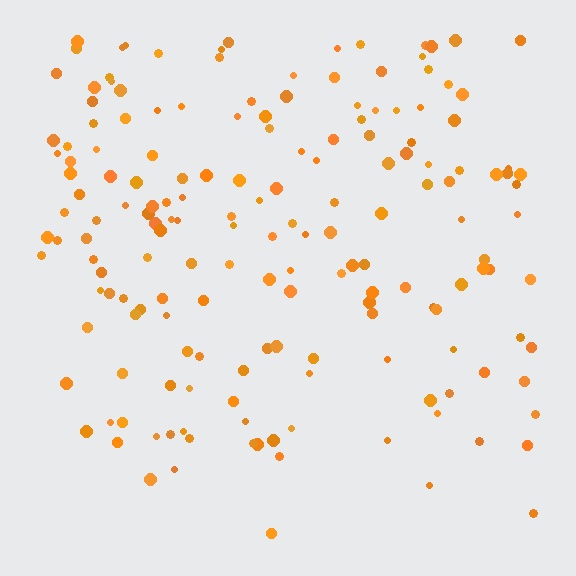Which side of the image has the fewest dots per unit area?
The bottom.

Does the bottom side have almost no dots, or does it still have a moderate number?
Still a moderate number, just noticeably fewer than the top.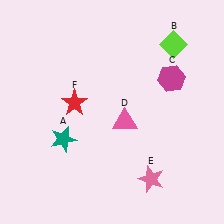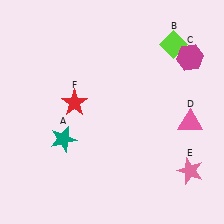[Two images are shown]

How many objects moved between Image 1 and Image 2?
3 objects moved between the two images.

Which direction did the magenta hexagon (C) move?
The magenta hexagon (C) moved up.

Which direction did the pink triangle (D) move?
The pink triangle (D) moved right.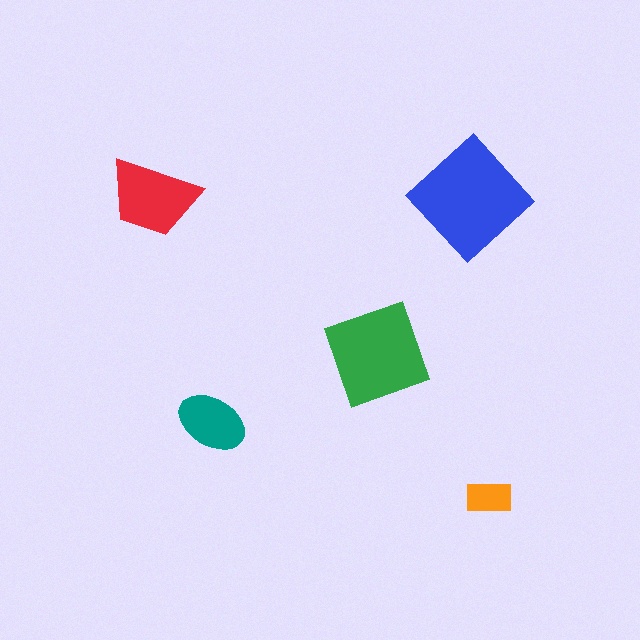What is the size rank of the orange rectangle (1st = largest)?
5th.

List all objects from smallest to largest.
The orange rectangle, the teal ellipse, the red trapezoid, the green square, the blue diamond.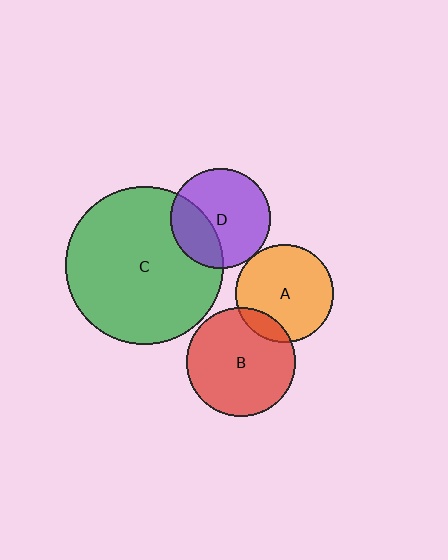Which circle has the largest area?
Circle C (green).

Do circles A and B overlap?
Yes.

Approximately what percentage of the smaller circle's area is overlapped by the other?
Approximately 15%.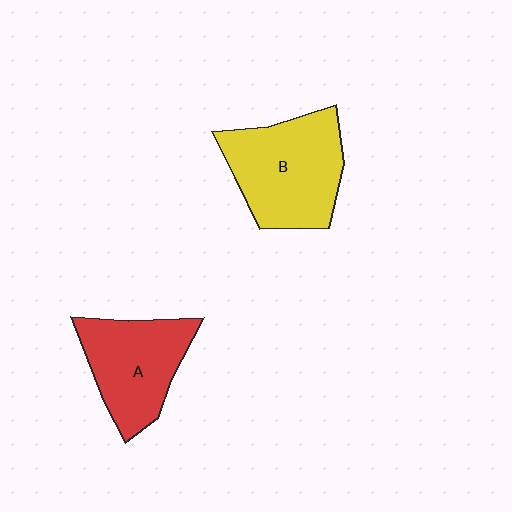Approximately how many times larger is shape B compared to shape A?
Approximately 1.2 times.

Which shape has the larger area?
Shape B (yellow).